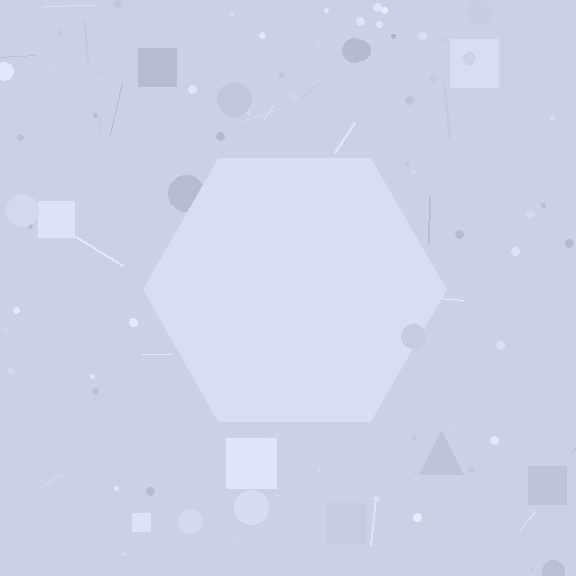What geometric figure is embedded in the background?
A hexagon is embedded in the background.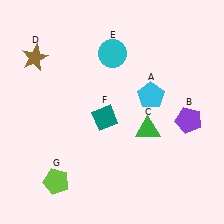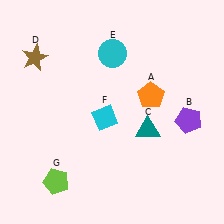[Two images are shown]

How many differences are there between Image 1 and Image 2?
There are 3 differences between the two images.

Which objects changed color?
A changed from cyan to orange. C changed from green to teal. F changed from teal to cyan.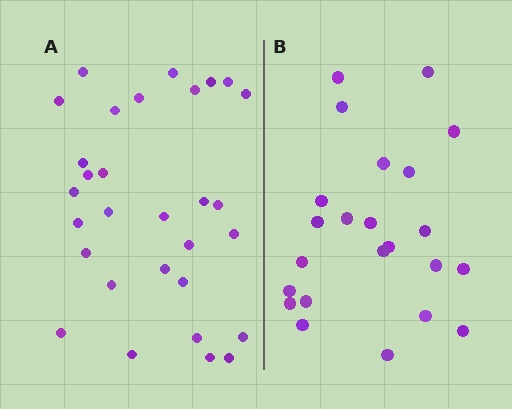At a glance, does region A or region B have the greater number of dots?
Region A (the left region) has more dots.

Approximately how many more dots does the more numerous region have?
Region A has roughly 8 or so more dots than region B.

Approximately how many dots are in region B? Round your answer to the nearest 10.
About 20 dots. (The exact count is 23, which rounds to 20.)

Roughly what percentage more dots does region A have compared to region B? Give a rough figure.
About 30% more.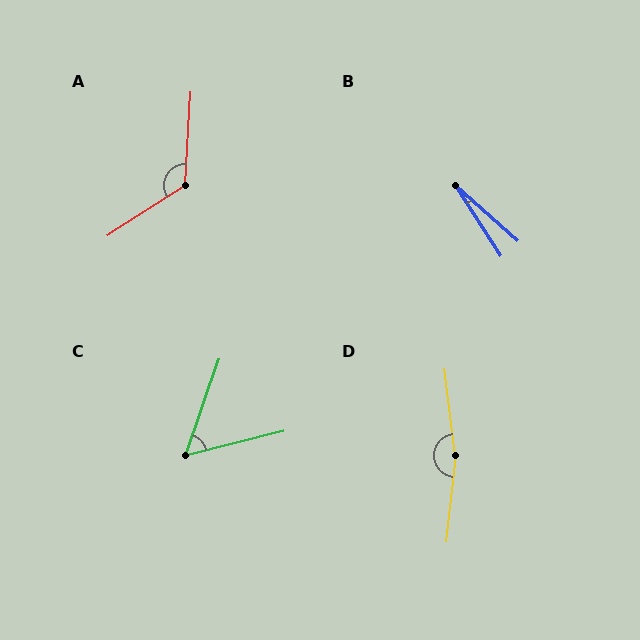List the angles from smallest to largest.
B (15°), C (57°), A (126°), D (167°).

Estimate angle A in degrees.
Approximately 126 degrees.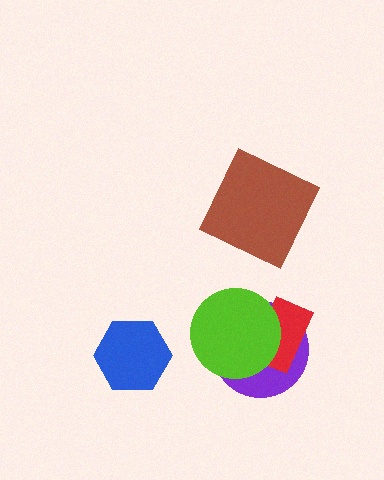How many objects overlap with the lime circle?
2 objects overlap with the lime circle.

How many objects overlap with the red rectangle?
2 objects overlap with the red rectangle.